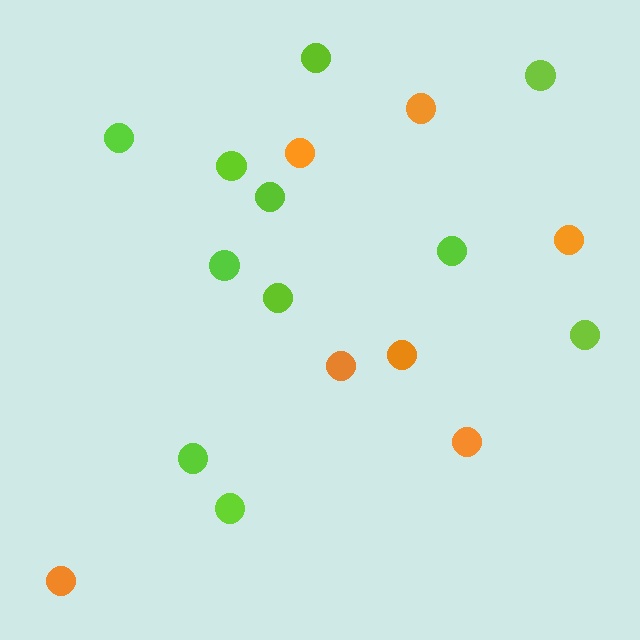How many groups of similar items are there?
There are 2 groups: one group of orange circles (7) and one group of lime circles (11).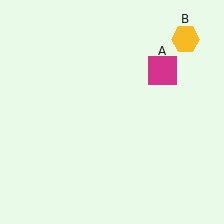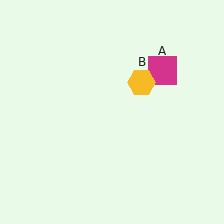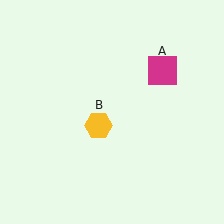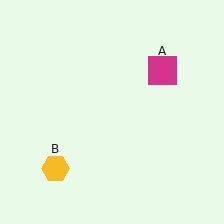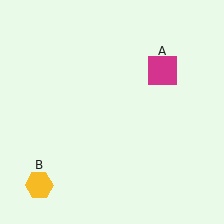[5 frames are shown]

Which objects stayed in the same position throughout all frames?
Magenta square (object A) remained stationary.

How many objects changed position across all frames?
1 object changed position: yellow hexagon (object B).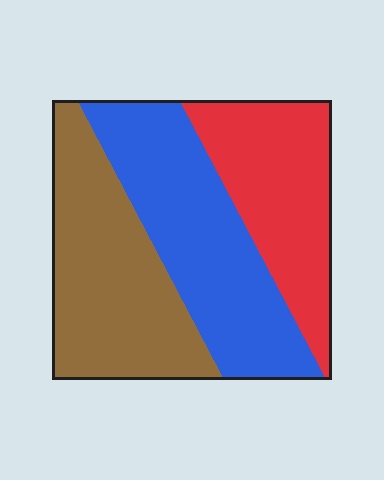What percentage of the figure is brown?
Brown covers around 35% of the figure.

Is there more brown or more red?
Brown.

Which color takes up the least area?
Red, at roughly 30%.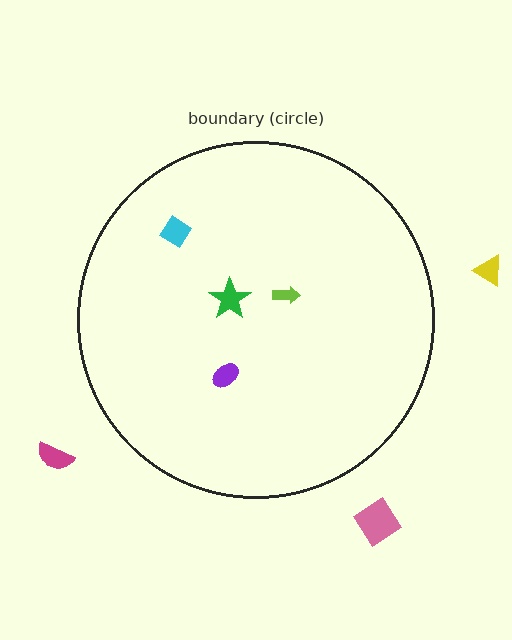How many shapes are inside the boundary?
4 inside, 3 outside.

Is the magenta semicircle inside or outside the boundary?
Outside.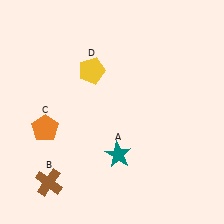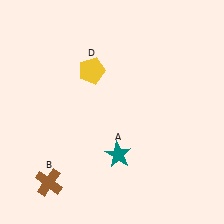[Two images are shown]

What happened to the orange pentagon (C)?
The orange pentagon (C) was removed in Image 2. It was in the bottom-left area of Image 1.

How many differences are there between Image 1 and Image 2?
There is 1 difference between the two images.